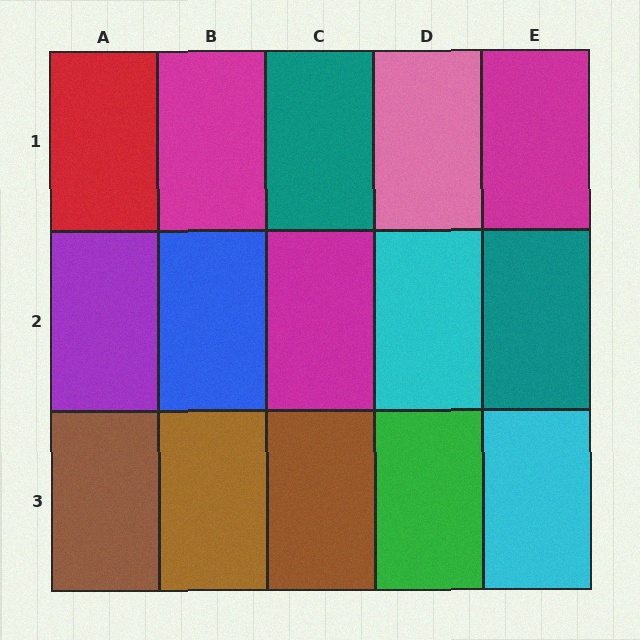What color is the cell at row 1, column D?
Pink.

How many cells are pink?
1 cell is pink.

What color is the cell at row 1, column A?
Red.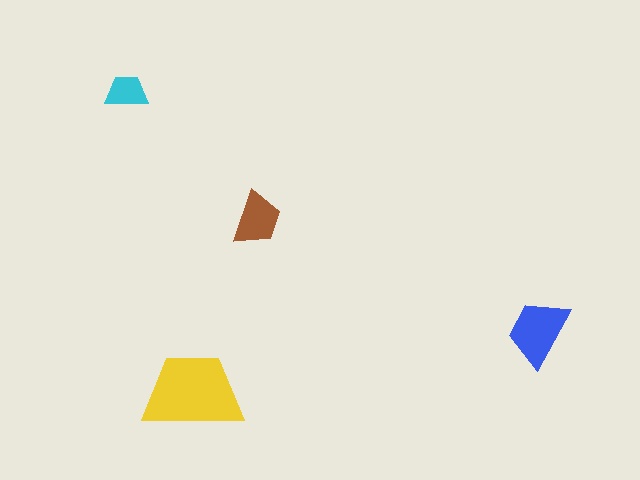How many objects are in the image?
There are 4 objects in the image.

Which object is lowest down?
The yellow trapezoid is bottommost.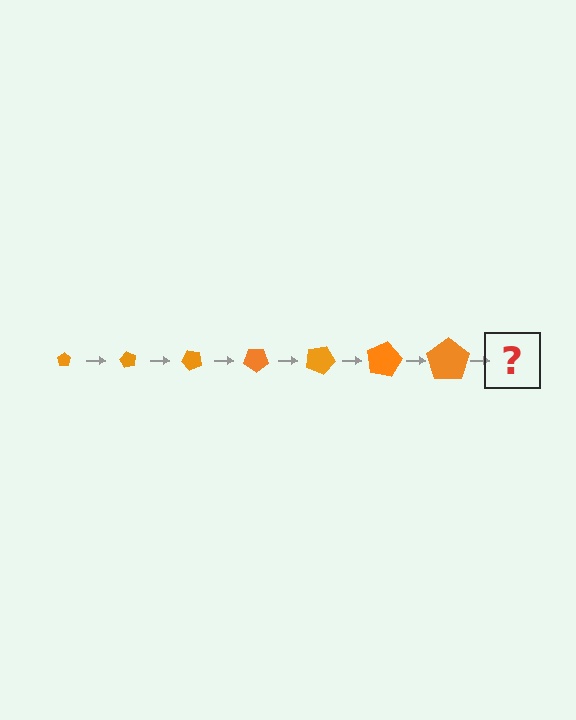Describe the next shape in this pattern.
It should be a pentagon, larger than the previous one and rotated 420 degrees from the start.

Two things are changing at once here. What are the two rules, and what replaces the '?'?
The two rules are that the pentagon grows larger each step and it rotates 60 degrees each step. The '?' should be a pentagon, larger than the previous one and rotated 420 degrees from the start.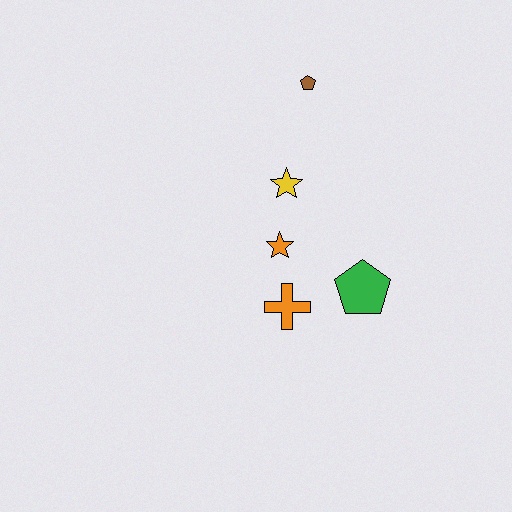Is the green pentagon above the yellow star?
No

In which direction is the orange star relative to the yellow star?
The orange star is below the yellow star.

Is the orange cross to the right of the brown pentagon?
No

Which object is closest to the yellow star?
The orange star is closest to the yellow star.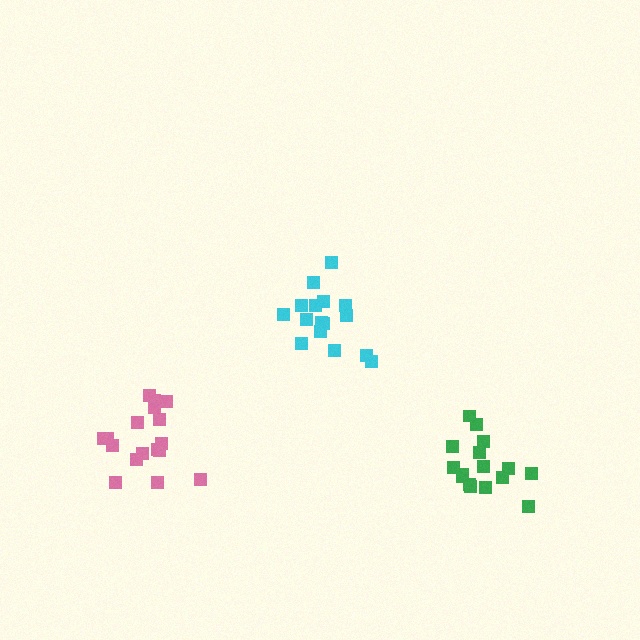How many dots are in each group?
Group 1: 16 dots, Group 2: 17 dots, Group 3: 16 dots (49 total).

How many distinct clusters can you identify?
There are 3 distinct clusters.